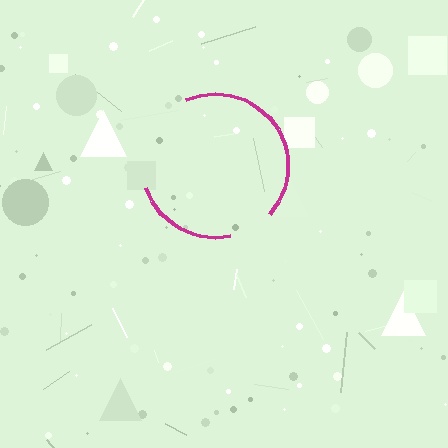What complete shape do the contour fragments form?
The contour fragments form a circle.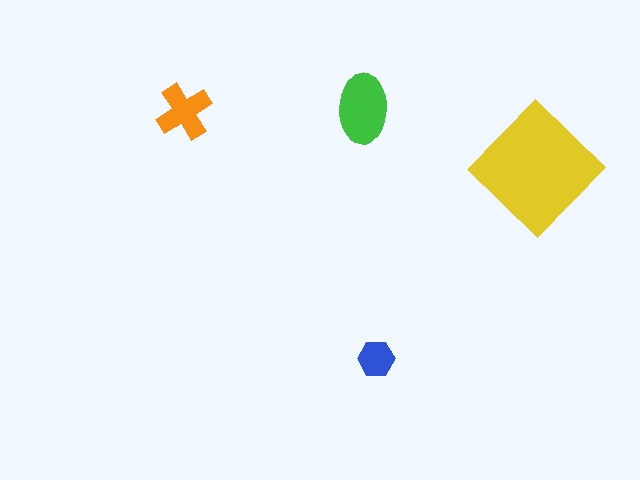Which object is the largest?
The yellow diamond.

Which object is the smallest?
The blue hexagon.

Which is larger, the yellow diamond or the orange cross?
The yellow diamond.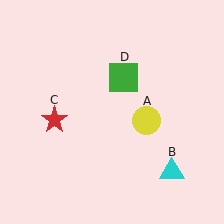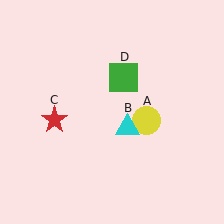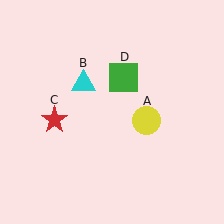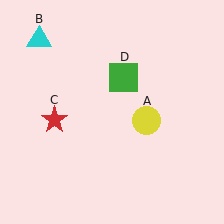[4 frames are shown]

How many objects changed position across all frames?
1 object changed position: cyan triangle (object B).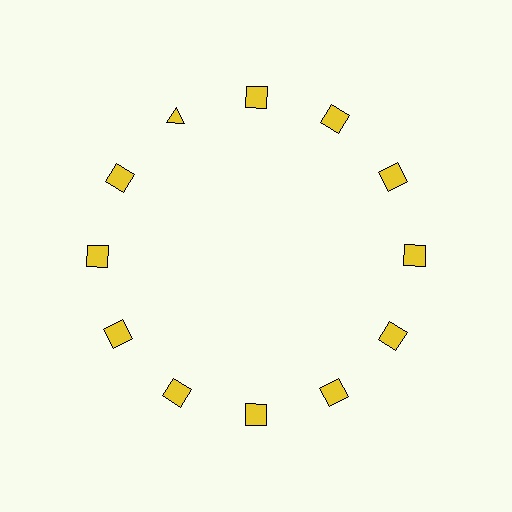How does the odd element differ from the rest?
It has a different shape: triangle instead of square.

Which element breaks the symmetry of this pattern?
The yellow triangle at roughly the 11 o'clock position breaks the symmetry. All other shapes are yellow squares.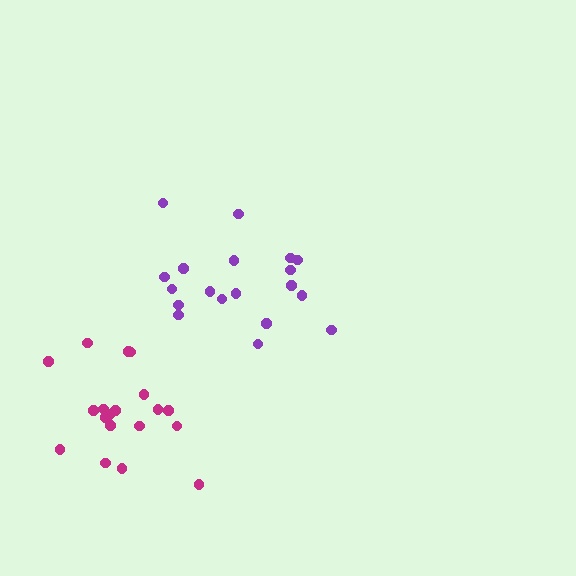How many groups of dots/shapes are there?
There are 2 groups.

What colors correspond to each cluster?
The clusters are colored: purple, magenta.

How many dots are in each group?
Group 1: 19 dots, Group 2: 19 dots (38 total).